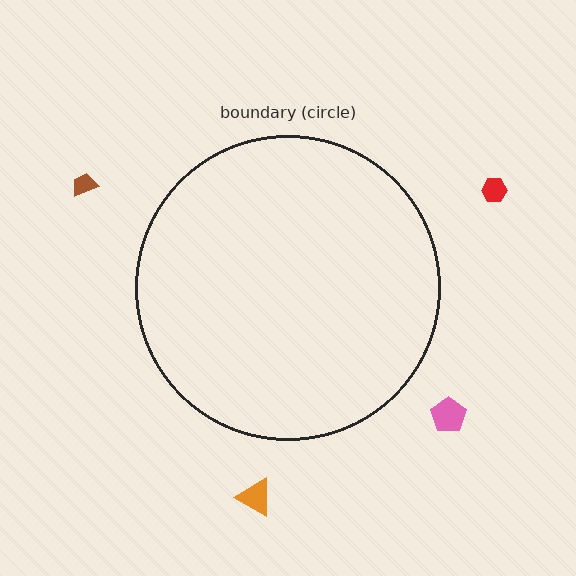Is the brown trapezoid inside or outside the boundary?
Outside.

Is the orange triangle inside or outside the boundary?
Outside.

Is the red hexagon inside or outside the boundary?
Outside.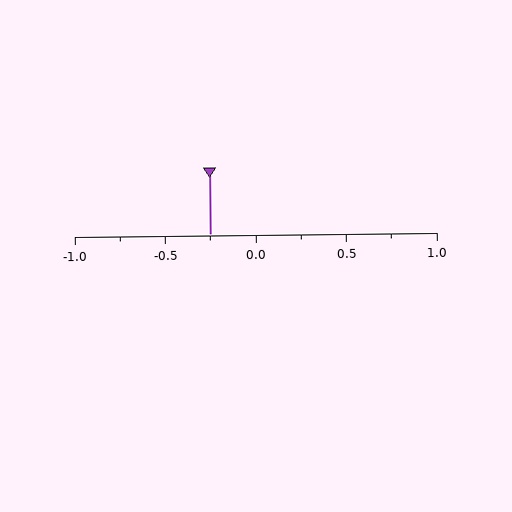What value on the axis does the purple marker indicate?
The marker indicates approximately -0.25.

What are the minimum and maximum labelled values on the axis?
The axis runs from -1.0 to 1.0.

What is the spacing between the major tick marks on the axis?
The major ticks are spaced 0.5 apart.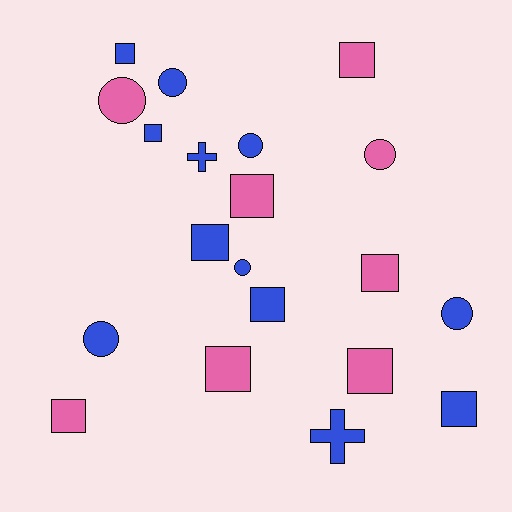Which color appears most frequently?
Blue, with 12 objects.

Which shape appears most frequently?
Square, with 11 objects.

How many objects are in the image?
There are 20 objects.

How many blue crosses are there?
There are 2 blue crosses.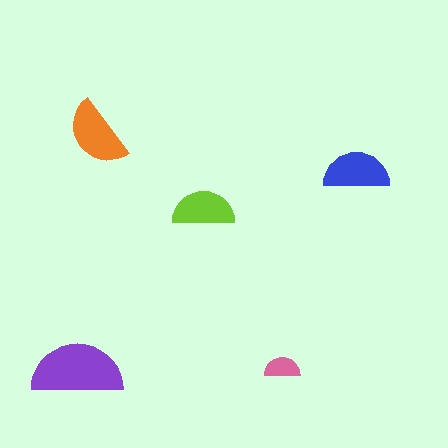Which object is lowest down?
The purple semicircle is bottommost.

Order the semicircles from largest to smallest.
the purple one, the orange one, the blue one, the lime one, the pink one.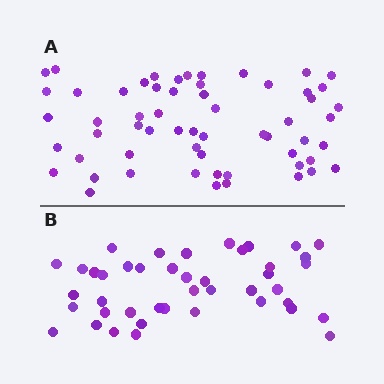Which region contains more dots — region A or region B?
Region A (the top region) has more dots.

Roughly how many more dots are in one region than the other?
Region A has approximately 15 more dots than region B.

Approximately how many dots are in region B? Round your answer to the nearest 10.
About 40 dots. (The exact count is 43, which rounds to 40.)